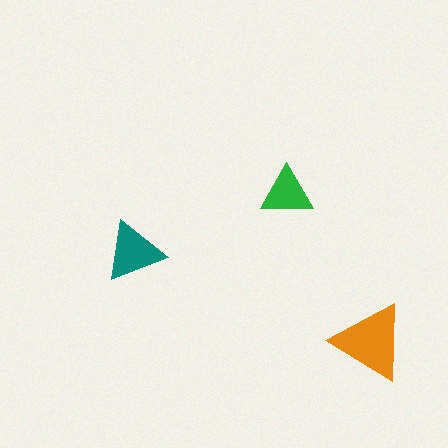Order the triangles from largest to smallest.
the orange one, the teal one, the green one.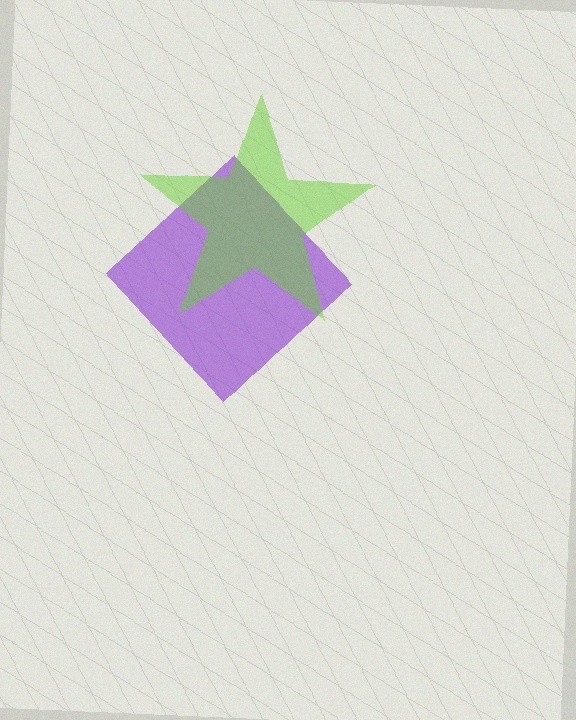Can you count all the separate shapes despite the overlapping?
Yes, there are 2 separate shapes.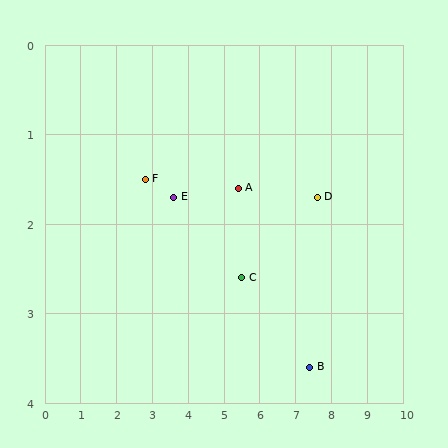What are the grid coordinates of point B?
Point B is at approximately (7.4, 3.6).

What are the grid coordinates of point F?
Point F is at approximately (2.8, 1.5).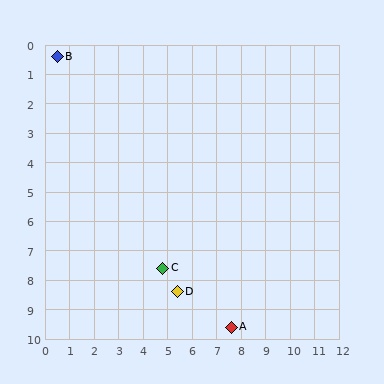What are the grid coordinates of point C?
Point C is at approximately (4.8, 7.6).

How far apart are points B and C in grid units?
Points B and C are about 8.4 grid units apart.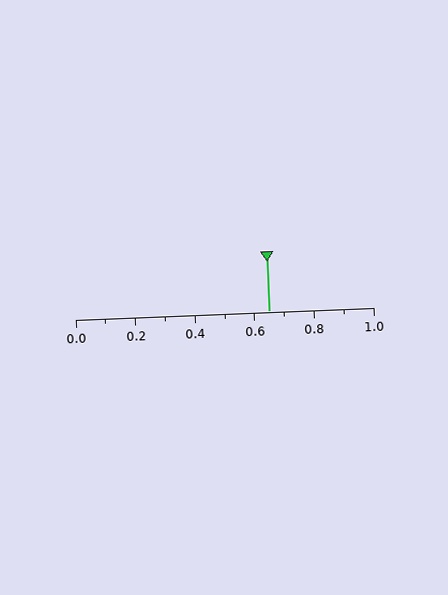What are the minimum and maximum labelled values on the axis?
The axis runs from 0.0 to 1.0.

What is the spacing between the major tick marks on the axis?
The major ticks are spaced 0.2 apart.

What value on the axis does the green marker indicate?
The marker indicates approximately 0.65.